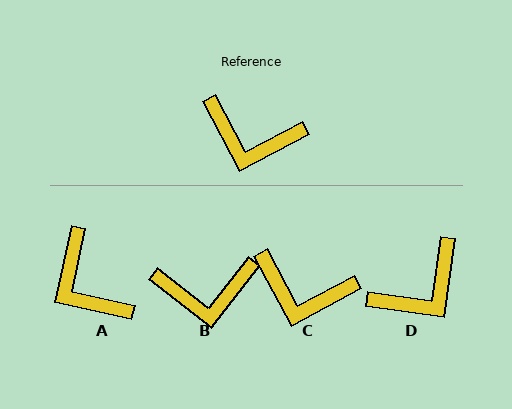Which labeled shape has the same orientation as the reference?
C.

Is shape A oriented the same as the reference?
No, it is off by about 40 degrees.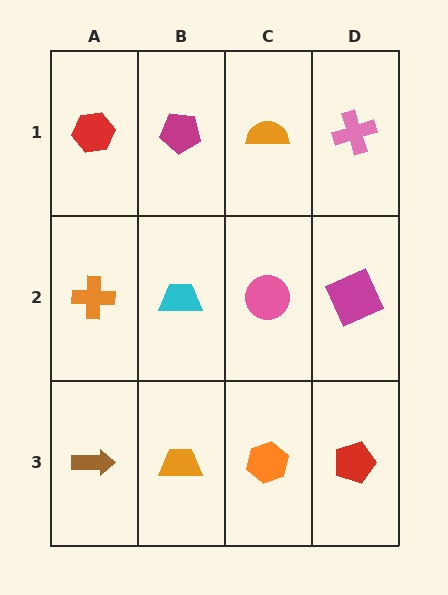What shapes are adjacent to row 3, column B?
A cyan trapezoid (row 2, column B), a brown arrow (row 3, column A), an orange hexagon (row 3, column C).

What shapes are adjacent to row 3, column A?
An orange cross (row 2, column A), an orange trapezoid (row 3, column B).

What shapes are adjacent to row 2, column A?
A red hexagon (row 1, column A), a brown arrow (row 3, column A), a cyan trapezoid (row 2, column B).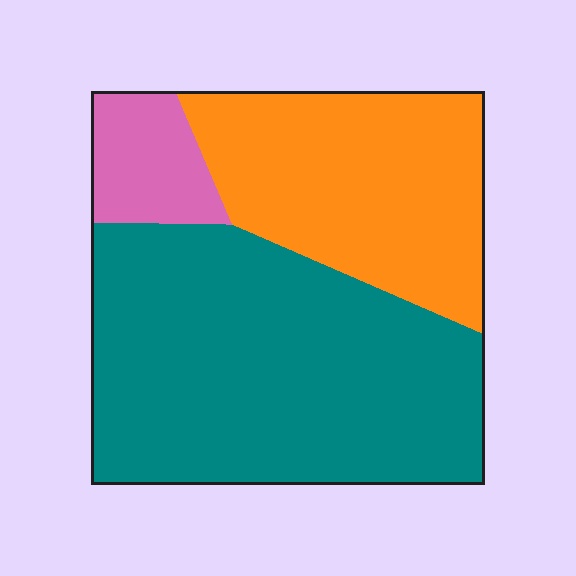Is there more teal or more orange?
Teal.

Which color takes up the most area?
Teal, at roughly 55%.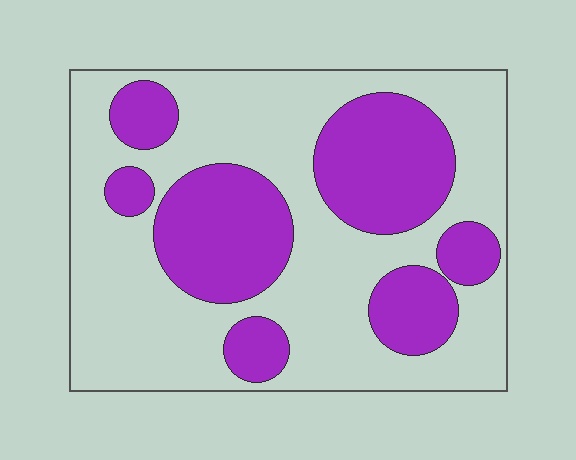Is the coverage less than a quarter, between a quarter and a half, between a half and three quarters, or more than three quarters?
Between a quarter and a half.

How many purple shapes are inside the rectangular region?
7.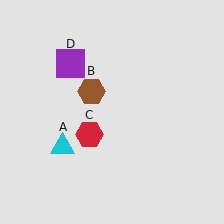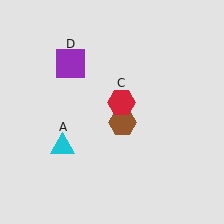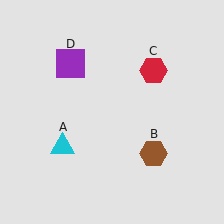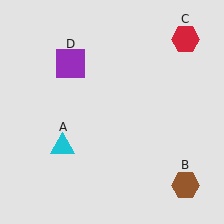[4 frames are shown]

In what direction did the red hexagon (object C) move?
The red hexagon (object C) moved up and to the right.